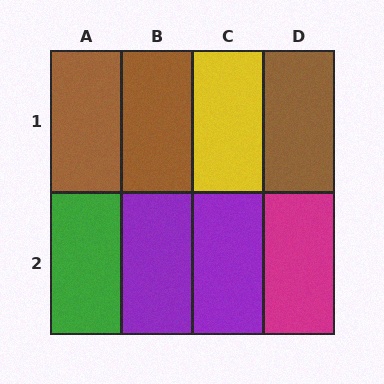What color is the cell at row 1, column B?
Brown.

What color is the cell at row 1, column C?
Yellow.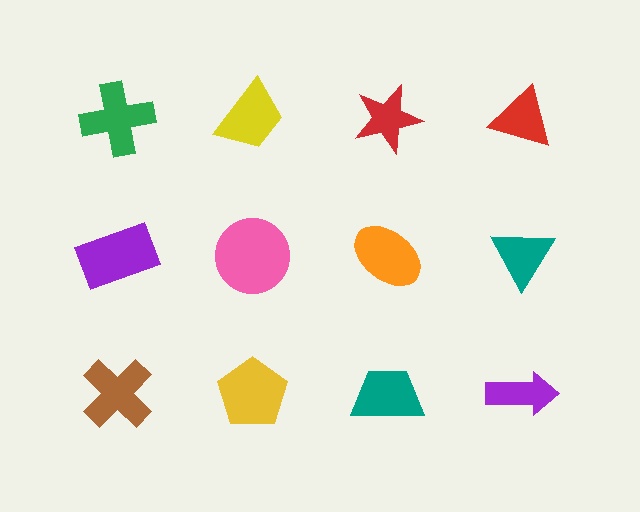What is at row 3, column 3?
A teal trapezoid.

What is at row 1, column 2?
A yellow trapezoid.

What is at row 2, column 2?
A pink circle.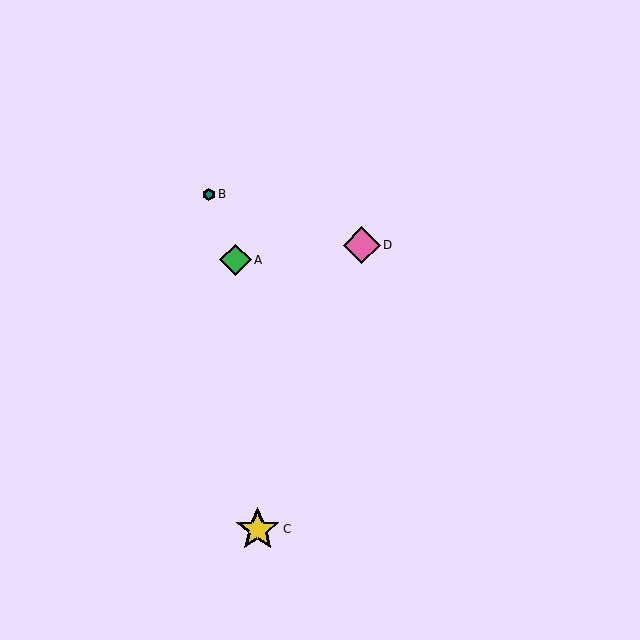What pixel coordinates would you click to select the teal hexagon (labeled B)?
Click at (209, 194) to select the teal hexagon B.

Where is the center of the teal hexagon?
The center of the teal hexagon is at (209, 194).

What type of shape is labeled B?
Shape B is a teal hexagon.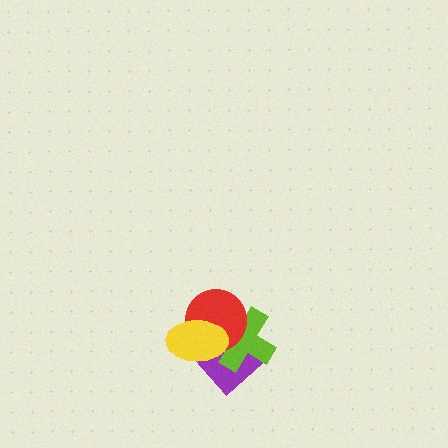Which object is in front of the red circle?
The yellow ellipse is in front of the red circle.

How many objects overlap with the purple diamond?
3 objects overlap with the purple diamond.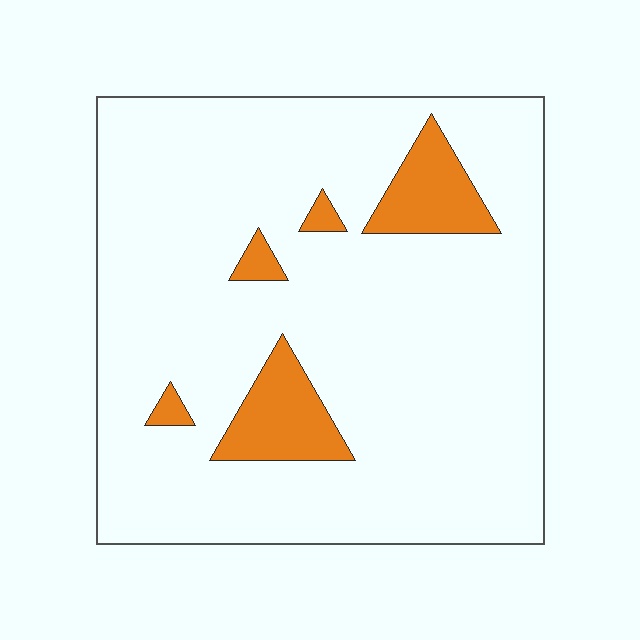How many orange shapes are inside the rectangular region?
5.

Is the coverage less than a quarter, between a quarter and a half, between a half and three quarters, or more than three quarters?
Less than a quarter.